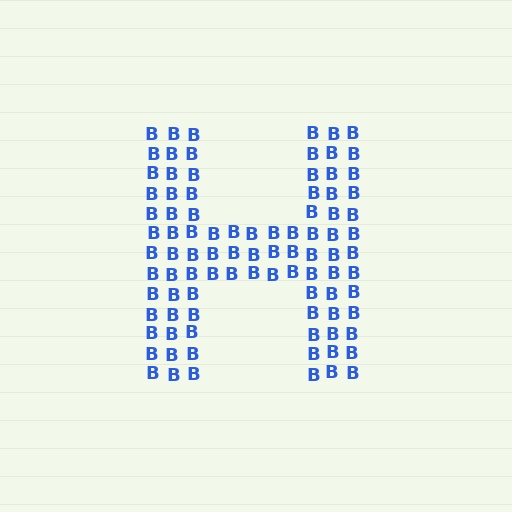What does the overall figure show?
The overall figure shows the letter H.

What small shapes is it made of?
It is made of small letter B's.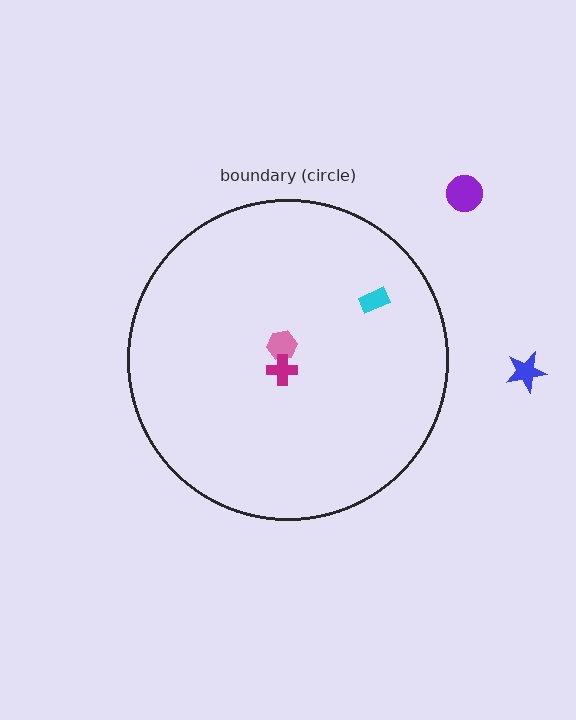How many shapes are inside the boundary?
3 inside, 2 outside.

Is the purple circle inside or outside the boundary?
Outside.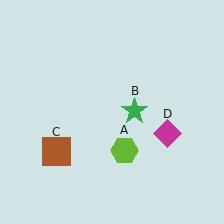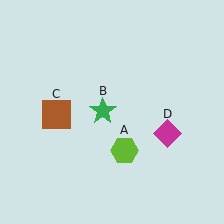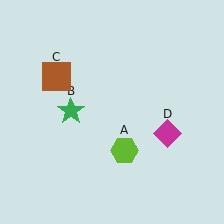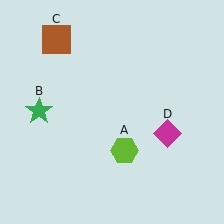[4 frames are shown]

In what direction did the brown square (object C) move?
The brown square (object C) moved up.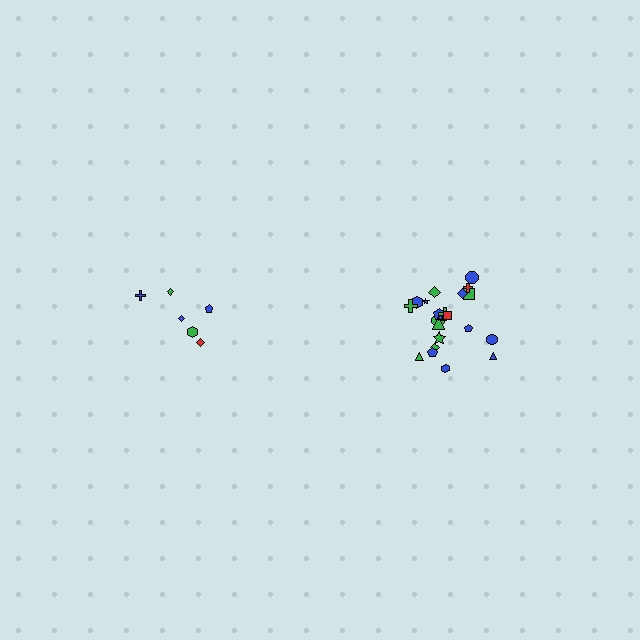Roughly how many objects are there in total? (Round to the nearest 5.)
Roughly 30 objects in total.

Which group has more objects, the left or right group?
The right group.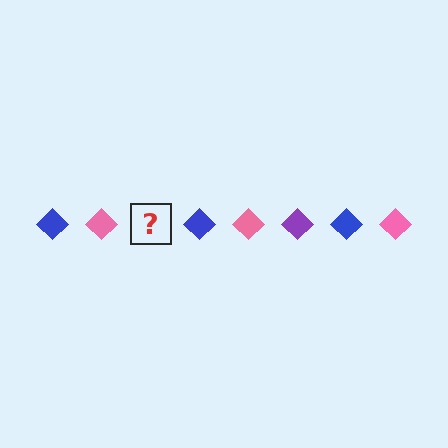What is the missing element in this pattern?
The missing element is a purple diamond.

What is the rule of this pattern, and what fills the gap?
The rule is that the pattern cycles through blue, pink, purple diamonds. The gap should be filled with a purple diamond.